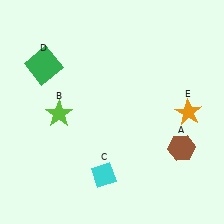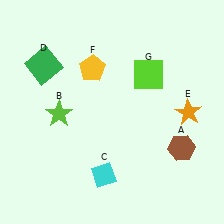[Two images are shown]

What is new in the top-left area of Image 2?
A yellow pentagon (F) was added in the top-left area of Image 2.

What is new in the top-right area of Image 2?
A lime square (G) was added in the top-right area of Image 2.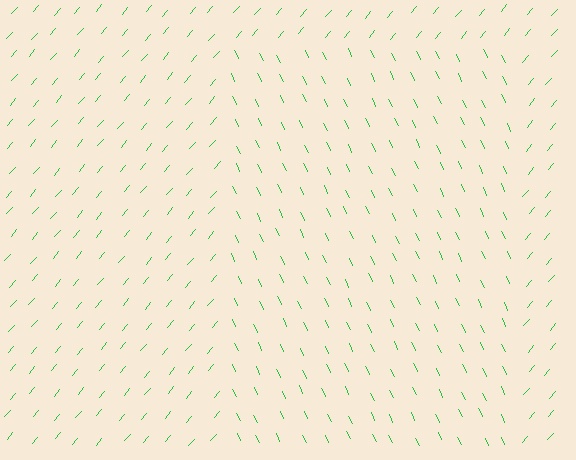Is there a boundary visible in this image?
Yes, there is a texture boundary formed by a change in line orientation.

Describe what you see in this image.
The image is filled with small green line segments. A rectangle region in the image has lines oriented differently from the surrounding lines, creating a visible texture boundary.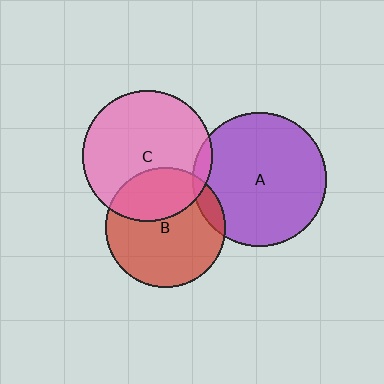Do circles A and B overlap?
Yes.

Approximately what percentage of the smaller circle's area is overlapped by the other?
Approximately 10%.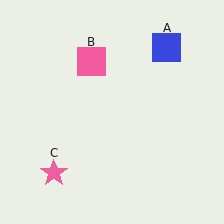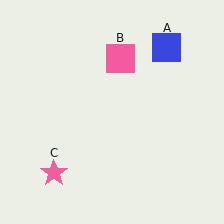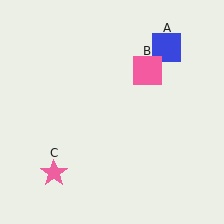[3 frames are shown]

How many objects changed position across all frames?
1 object changed position: pink square (object B).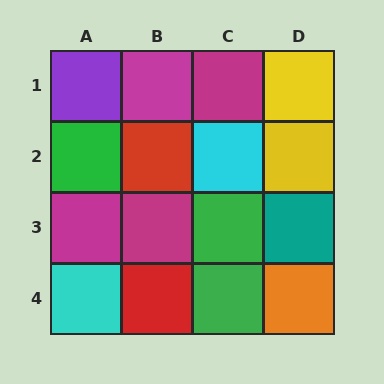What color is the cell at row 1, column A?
Purple.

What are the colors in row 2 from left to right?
Green, red, cyan, yellow.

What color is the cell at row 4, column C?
Green.